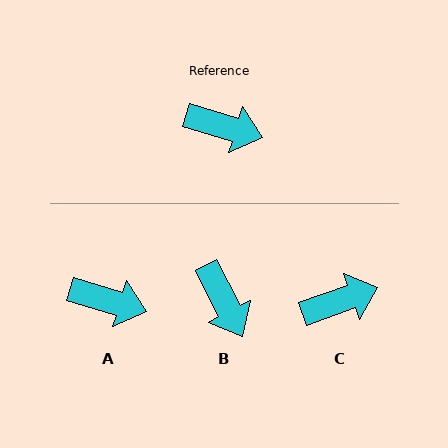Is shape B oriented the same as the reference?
No, it is off by about 47 degrees.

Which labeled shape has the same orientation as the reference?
A.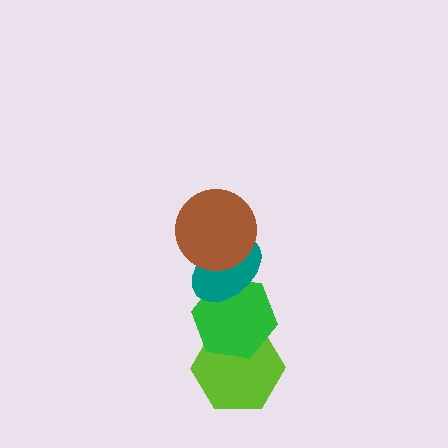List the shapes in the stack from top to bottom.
From top to bottom: the brown circle, the teal ellipse, the green hexagon, the lime hexagon.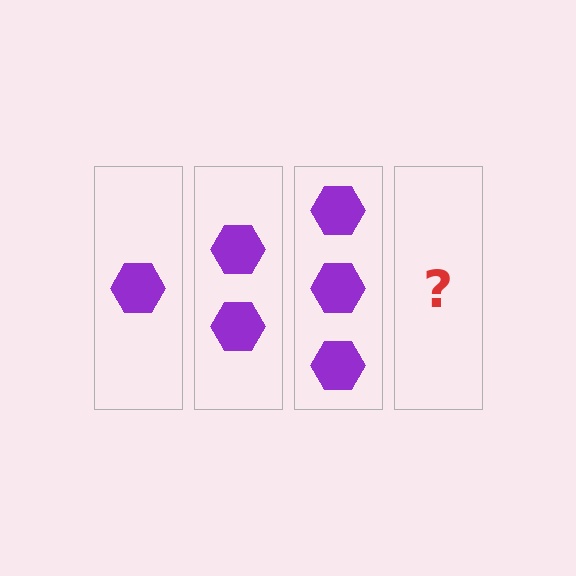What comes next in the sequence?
The next element should be 4 hexagons.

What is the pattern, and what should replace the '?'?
The pattern is that each step adds one more hexagon. The '?' should be 4 hexagons.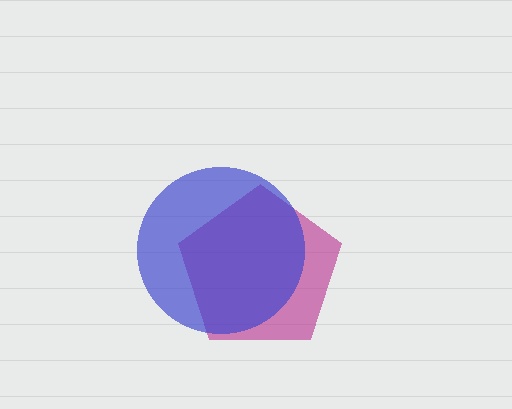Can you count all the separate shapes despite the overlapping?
Yes, there are 2 separate shapes.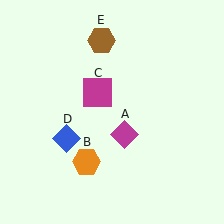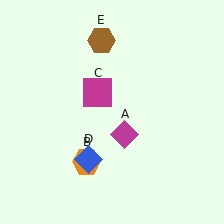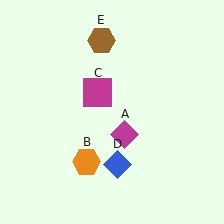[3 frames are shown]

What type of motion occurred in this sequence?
The blue diamond (object D) rotated counterclockwise around the center of the scene.